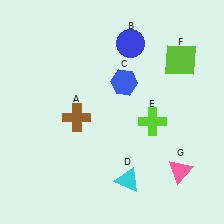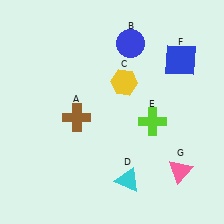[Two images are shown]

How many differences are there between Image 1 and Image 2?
There are 2 differences between the two images.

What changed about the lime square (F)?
In Image 1, F is lime. In Image 2, it changed to blue.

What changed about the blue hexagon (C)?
In Image 1, C is blue. In Image 2, it changed to yellow.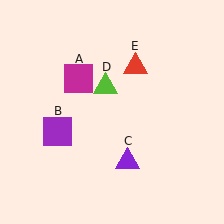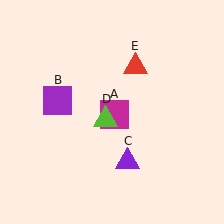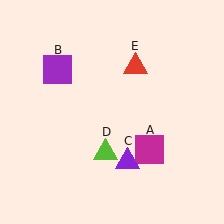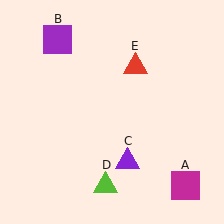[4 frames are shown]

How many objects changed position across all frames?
3 objects changed position: magenta square (object A), purple square (object B), lime triangle (object D).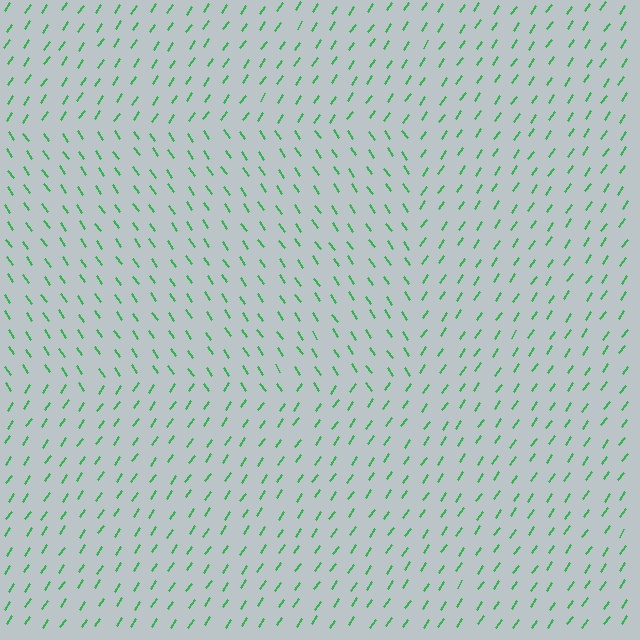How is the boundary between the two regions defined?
The boundary is defined purely by a change in line orientation (approximately 69 degrees difference). All lines are the same color and thickness.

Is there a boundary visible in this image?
Yes, there is a texture boundary formed by a change in line orientation.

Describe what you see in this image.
The image is filled with small green line segments. A rectangle region in the image has lines oriented differently from the surrounding lines, creating a visible texture boundary.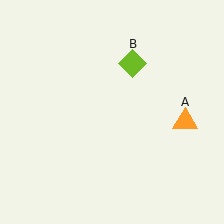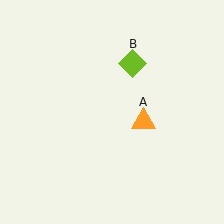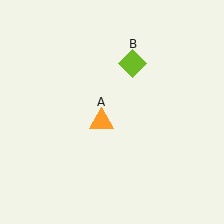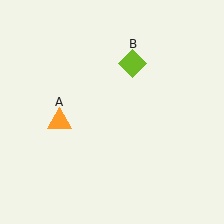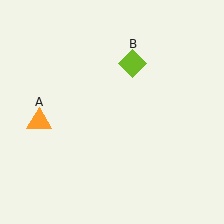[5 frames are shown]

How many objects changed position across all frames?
1 object changed position: orange triangle (object A).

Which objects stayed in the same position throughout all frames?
Lime diamond (object B) remained stationary.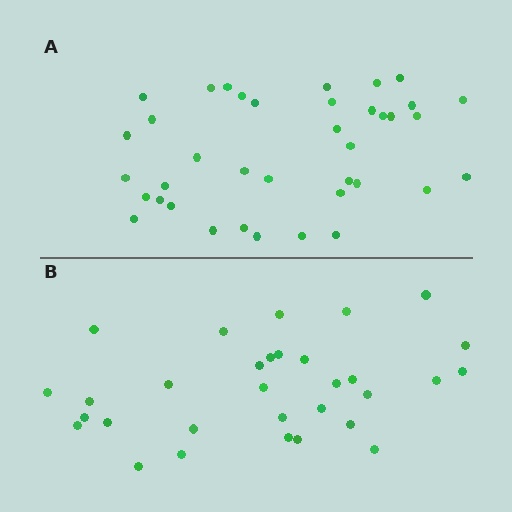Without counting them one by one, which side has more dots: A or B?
Region A (the top region) has more dots.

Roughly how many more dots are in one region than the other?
Region A has roughly 8 or so more dots than region B.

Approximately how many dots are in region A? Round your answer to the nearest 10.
About 40 dots. (The exact count is 38, which rounds to 40.)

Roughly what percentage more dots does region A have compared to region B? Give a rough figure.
About 25% more.